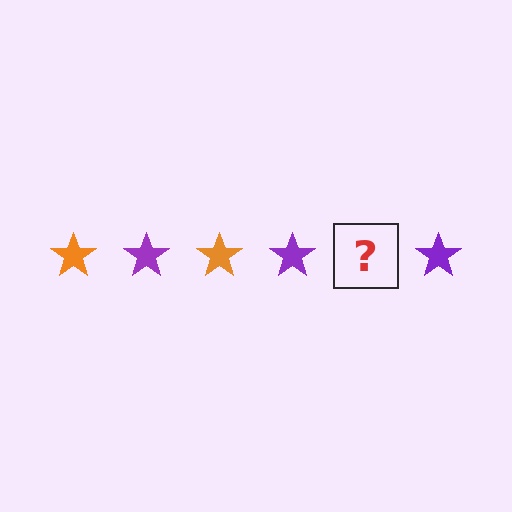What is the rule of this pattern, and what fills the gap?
The rule is that the pattern cycles through orange, purple stars. The gap should be filled with an orange star.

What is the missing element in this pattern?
The missing element is an orange star.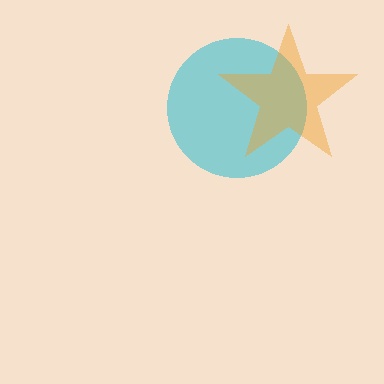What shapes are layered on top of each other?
The layered shapes are: a cyan circle, an orange star.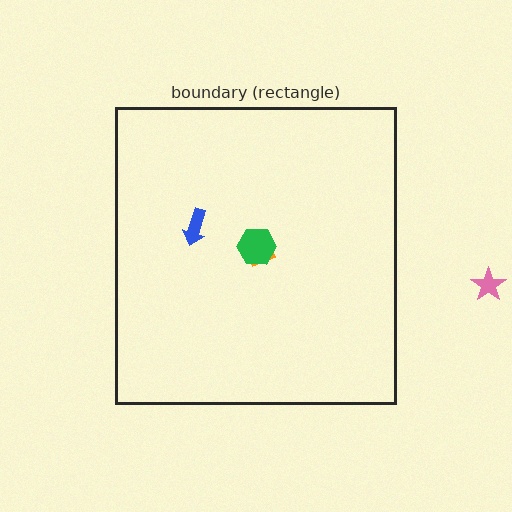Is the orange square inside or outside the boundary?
Inside.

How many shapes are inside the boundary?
3 inside, 1 outside.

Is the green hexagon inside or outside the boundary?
Inside.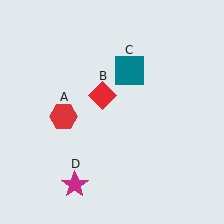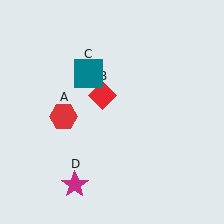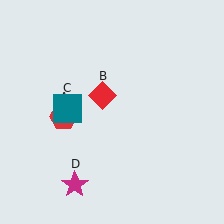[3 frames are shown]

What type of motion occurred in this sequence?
The teal square (object C) rotated counterclockwise around the center of the scene.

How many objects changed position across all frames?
1 object changed position: teal square (object C).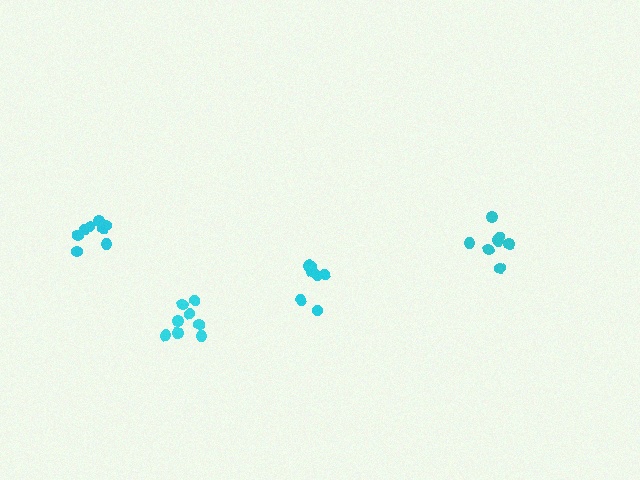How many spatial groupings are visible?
There are 4 spatial groupings.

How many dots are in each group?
Group 1: 9 dots, Group 2: 8 dots, Group 3: 7 dots, Group 4: 9 dots (33 total).